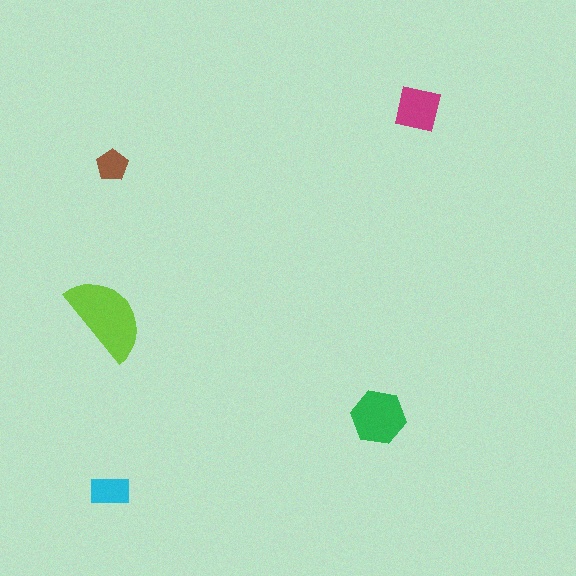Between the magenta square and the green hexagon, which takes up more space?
The green hexagon.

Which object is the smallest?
The brown pentagon.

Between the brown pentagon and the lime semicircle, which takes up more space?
The lime semicircle.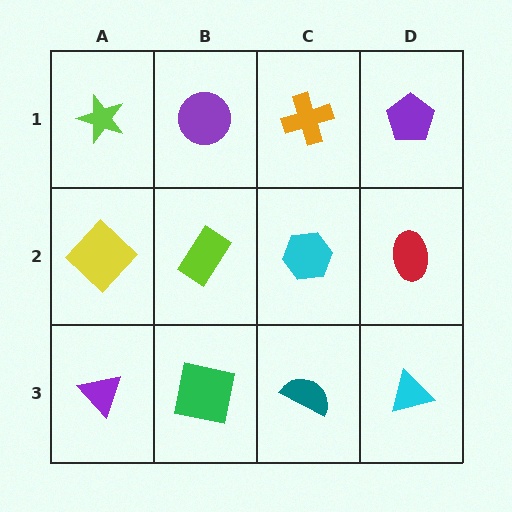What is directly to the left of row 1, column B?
A lime star.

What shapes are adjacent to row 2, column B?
A purple circle (row 1, column B), a green square (row 3, column B), a yellow diamond (row 2, column A), a cyan hexagon (row 2, column C).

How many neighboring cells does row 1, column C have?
3.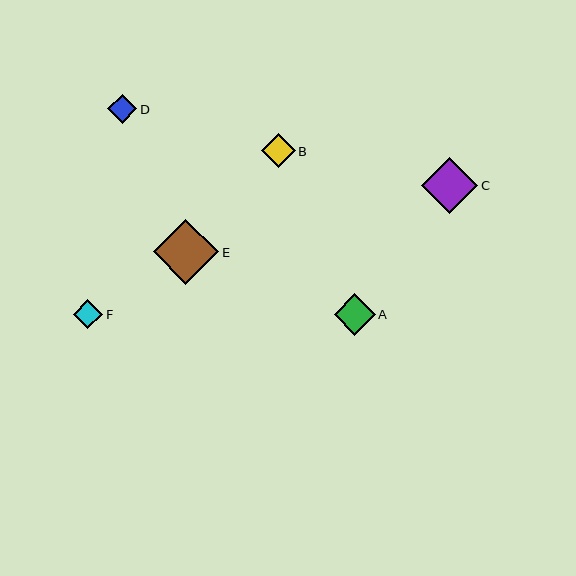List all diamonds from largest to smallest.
From largest to smallest: E, C, A, B, F, D.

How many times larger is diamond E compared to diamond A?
Diamond E is approximately 1.6 times the size of diamond A.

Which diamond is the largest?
Diamond E is the largest with a size of approximately 66 pixels.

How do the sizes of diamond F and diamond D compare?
Diamond F and diamond D are approximately the same size.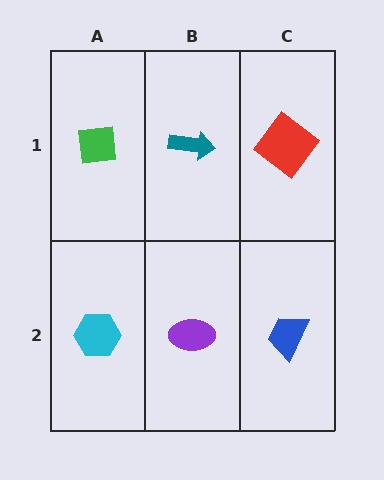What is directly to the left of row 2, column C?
A purple ellipse.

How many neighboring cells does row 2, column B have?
3.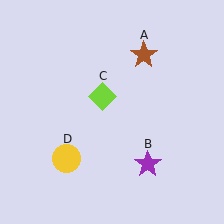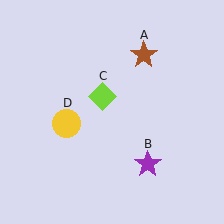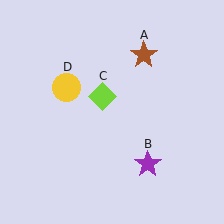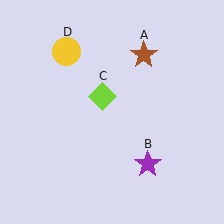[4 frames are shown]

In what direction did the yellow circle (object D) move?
The yellow circle (object D) moved up.